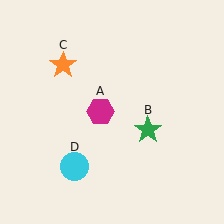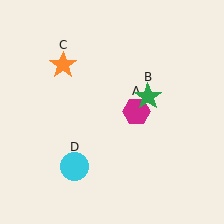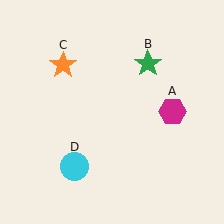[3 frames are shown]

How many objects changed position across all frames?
2 objects changed position: magenta hexagon (object A), green star (object B).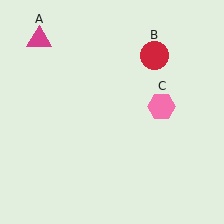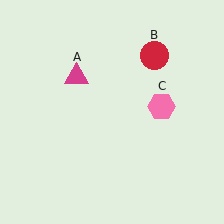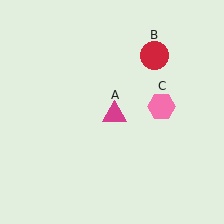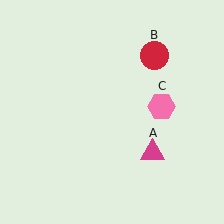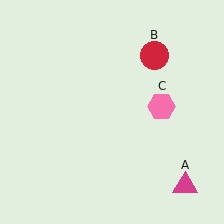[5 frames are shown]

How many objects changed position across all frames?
1 object changed position: magenta triangle (object A).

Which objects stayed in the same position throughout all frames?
Red circle (object B) and pink hexagon (object C) remained stationary.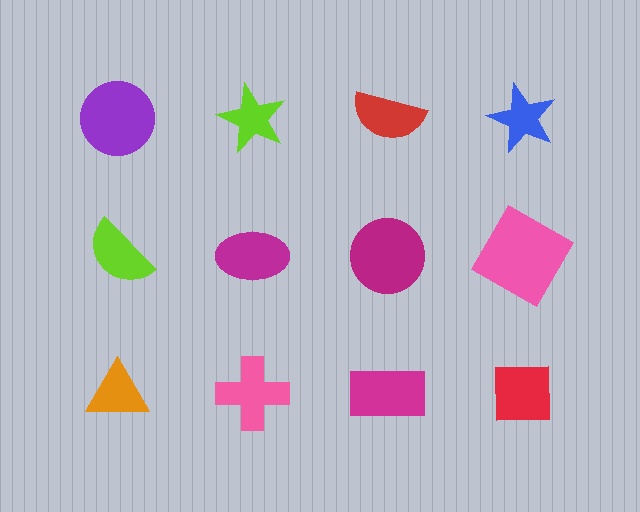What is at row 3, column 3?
A magenta rectangle.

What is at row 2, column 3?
A magenta circle.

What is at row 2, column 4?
A pink square.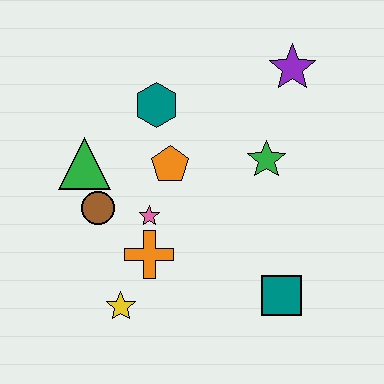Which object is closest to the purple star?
The green star is closest to the purple star.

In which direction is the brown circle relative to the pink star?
The brown circle is to the left of the pink star.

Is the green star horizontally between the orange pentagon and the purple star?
Yes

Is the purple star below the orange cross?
No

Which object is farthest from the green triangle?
The teal square is farthest from the green triangle.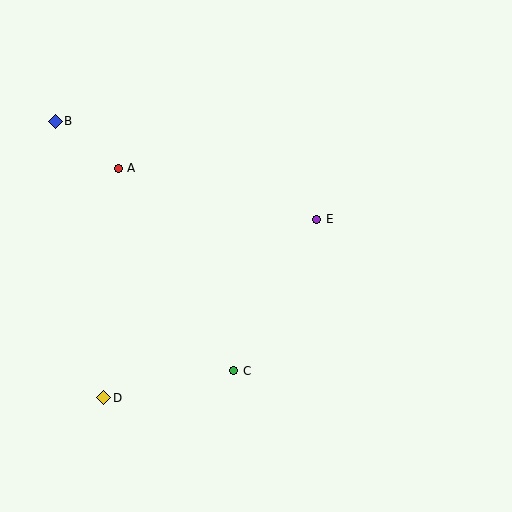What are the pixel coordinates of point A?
Point A is at (118, 168).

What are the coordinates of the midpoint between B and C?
The midpoint between B and C is at (145, 246).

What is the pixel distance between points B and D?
The distance between B and D is 281 pixels.